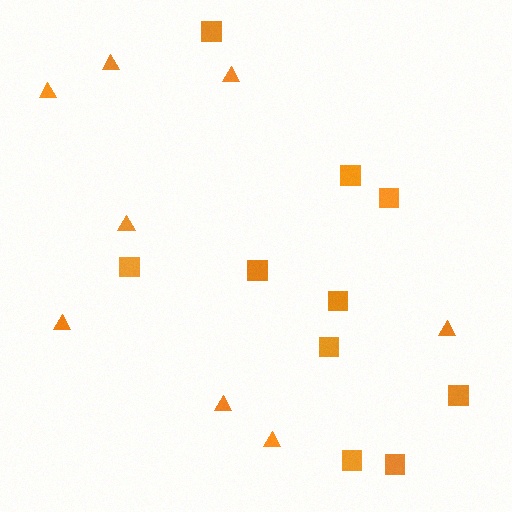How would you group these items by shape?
There are 2 groups: one group of triangles (8) and one group of squares (10).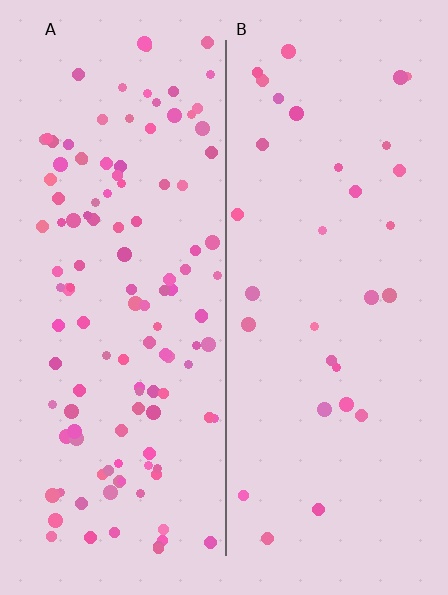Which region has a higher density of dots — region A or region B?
A (the left).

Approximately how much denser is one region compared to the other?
Approximately 3.8× — region A over region B.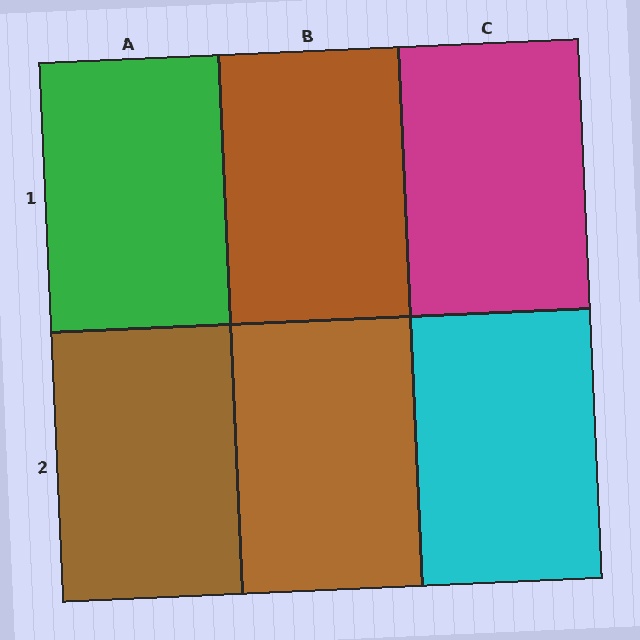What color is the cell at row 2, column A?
Brown.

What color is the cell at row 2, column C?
Cyan.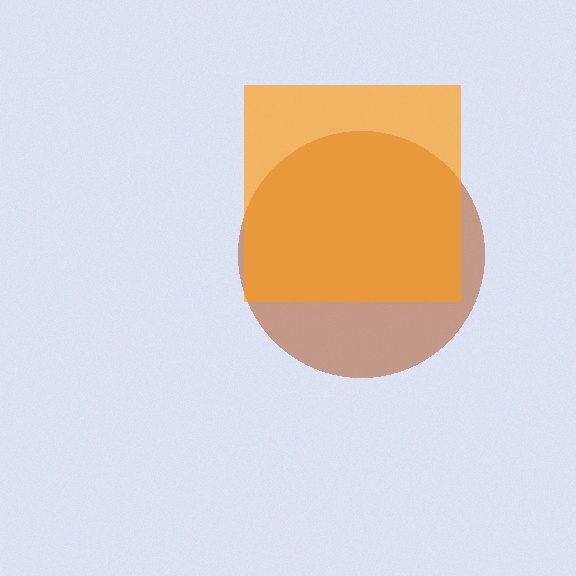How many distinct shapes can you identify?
There are 2 distinct shapes: a brown circle, an orange square.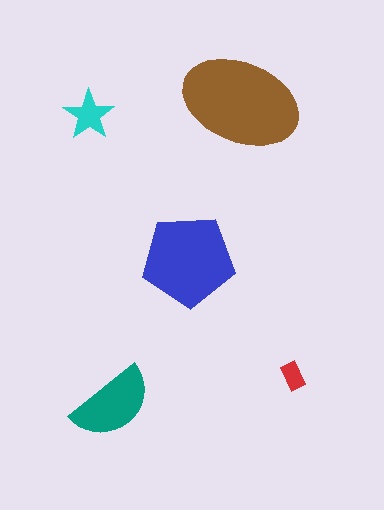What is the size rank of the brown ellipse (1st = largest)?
1st.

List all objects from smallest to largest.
The red rectangle, the cyan star, the teal semicircle, the blue pentagon, the brown ellipse.